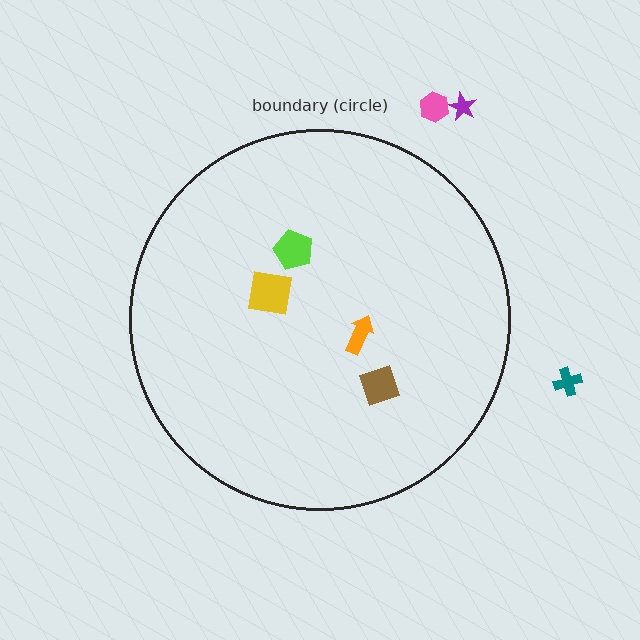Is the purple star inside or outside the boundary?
Outside.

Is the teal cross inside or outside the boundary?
Outside.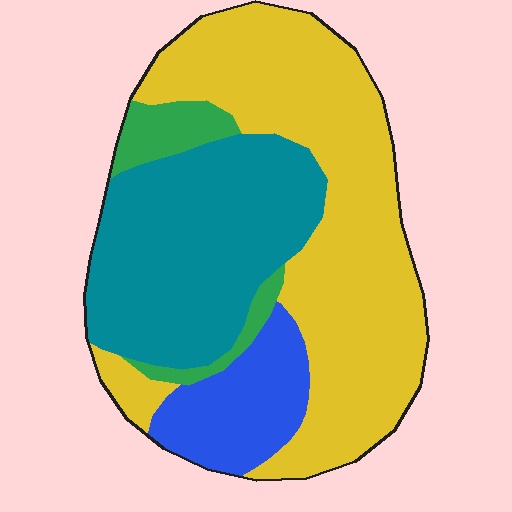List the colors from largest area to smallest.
From largest to smallest: yellow, teal, blue, green.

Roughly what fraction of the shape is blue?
Blue takes up less than a quarter of the shape.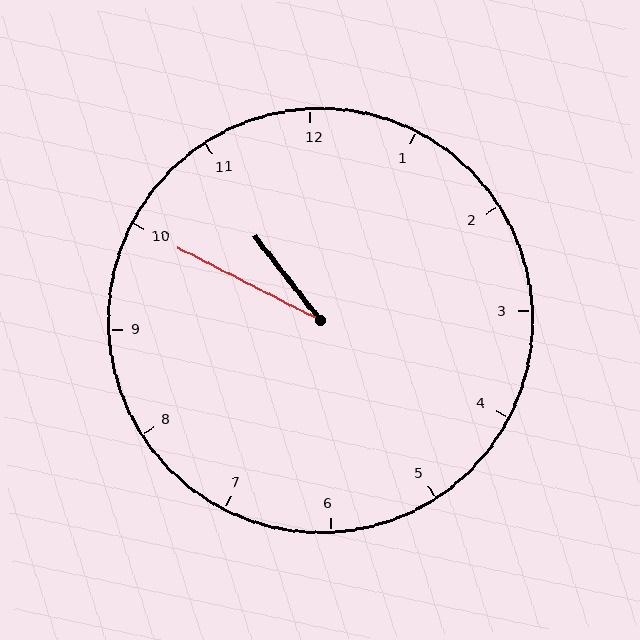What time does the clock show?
10:50.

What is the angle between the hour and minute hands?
Approximately 25 degrees.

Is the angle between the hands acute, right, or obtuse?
It is acute.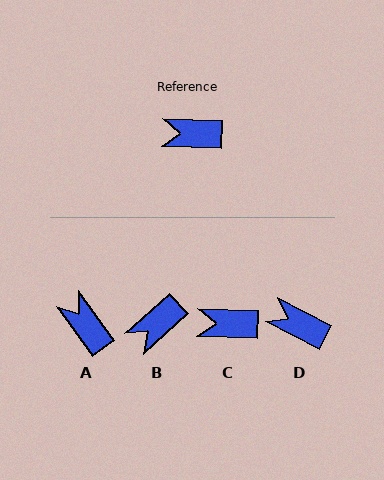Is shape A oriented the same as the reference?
No, it is off by about 53 degrees.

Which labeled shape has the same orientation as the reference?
C.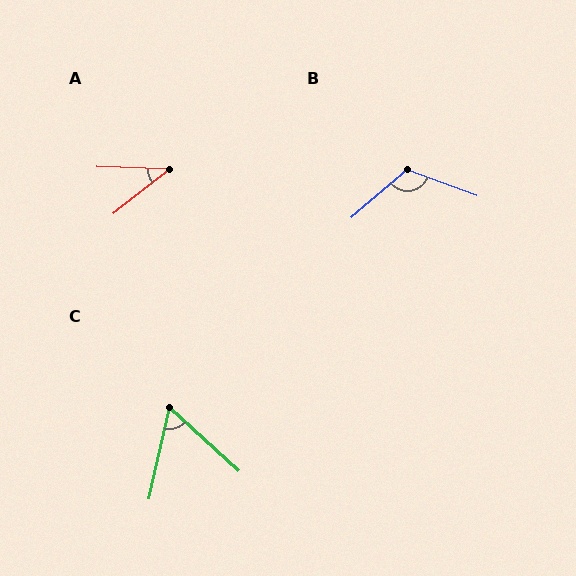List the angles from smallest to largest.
A (41°), C (60°), B (120°).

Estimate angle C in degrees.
Approximately 60 degrees.